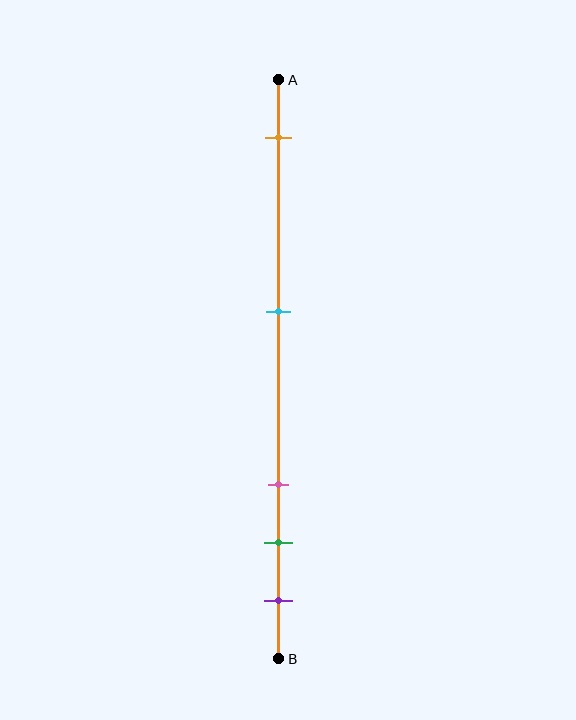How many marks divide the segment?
There are 5 marks dividing the segment.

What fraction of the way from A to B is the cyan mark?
The cyan mark is approximately 40% (0.4) of the way from A to B.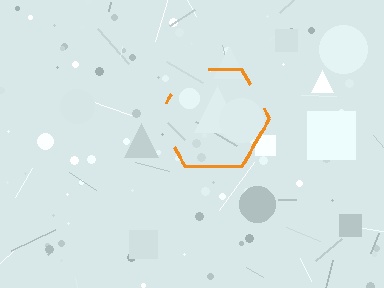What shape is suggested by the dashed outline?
The dashed outline suggests a hexagon.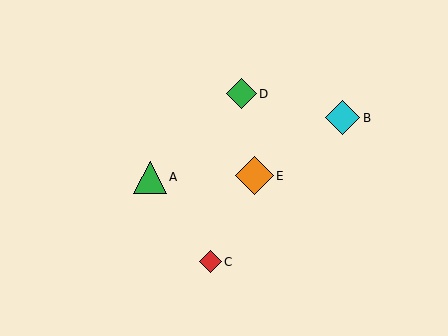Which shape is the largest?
The orange diamond (labeled E) is the largest.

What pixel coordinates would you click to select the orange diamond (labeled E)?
Click at (254, 176) to select the orange diamond E.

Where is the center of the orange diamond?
The center of the orange diamond is at (254, 176).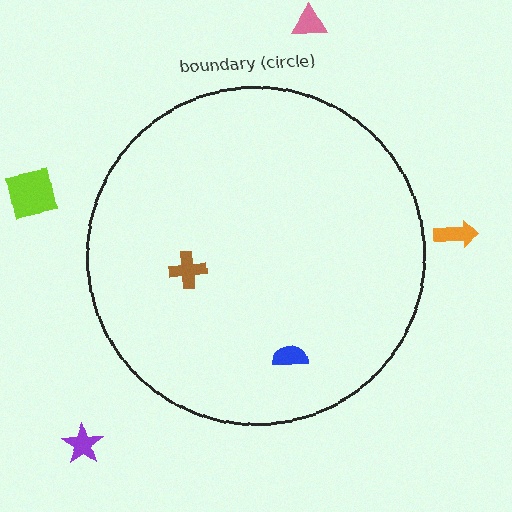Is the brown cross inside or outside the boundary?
Inside.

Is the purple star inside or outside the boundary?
Outside.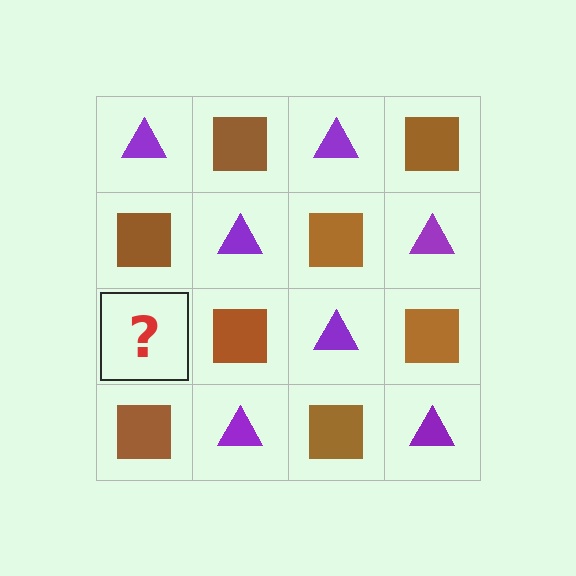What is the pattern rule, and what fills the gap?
The rule is that it alternates purple triangle and brown square in a checkerboard pattern. The gap should be filled with a purple triangle.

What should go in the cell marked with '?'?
The missing cell should contain a purple triangle.